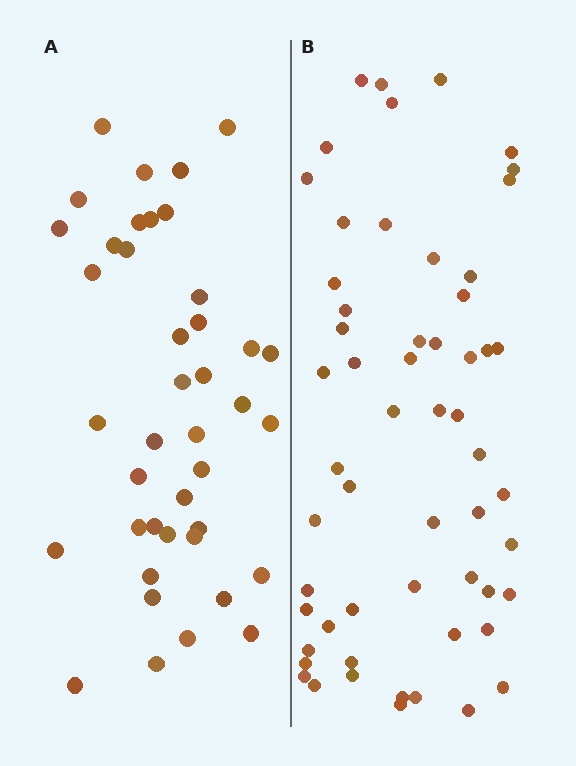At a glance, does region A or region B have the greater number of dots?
Region B (the right region) has more dots.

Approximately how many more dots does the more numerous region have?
Region B has approximately 15 more dots than region A.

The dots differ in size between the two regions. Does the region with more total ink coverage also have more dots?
No. Region A has more total ink coverage because its dots are larger, but region B actually contains more individual dots. Total area can be misleading — the number of items is what matters here.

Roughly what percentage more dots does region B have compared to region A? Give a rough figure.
About 40% more.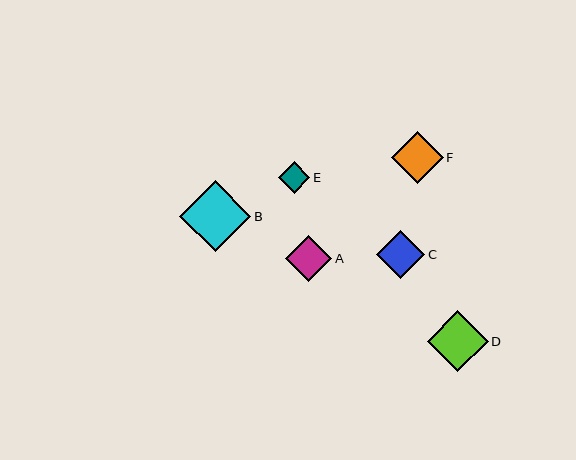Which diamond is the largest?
Diamond B is the largest with a size of approximately 71 pixels.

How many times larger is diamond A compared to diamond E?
Diamond A is approximately 1.5 times the size of diamond E.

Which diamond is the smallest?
Diamond E is the smallest with a size of approximately 32 pixels.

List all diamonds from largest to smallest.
From largest to smallest: B, D, F, C, A, E.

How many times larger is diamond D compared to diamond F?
Diamond D is approximately 1.2 times the size of diamond F.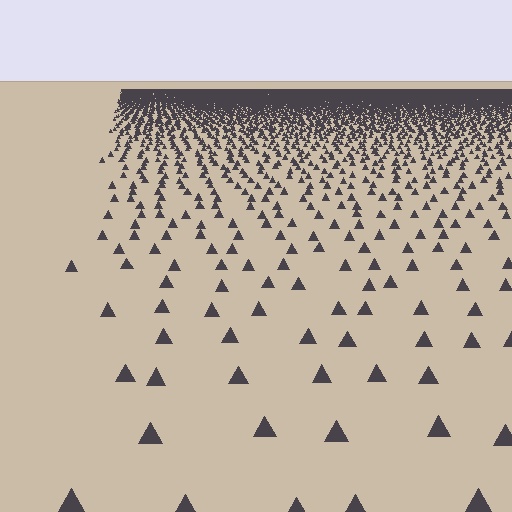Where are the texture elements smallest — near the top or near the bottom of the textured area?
Near the top.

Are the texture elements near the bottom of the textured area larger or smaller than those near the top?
Larger. Near the bottom, elements are closer to the viewer and appear at a bigger on-screen size.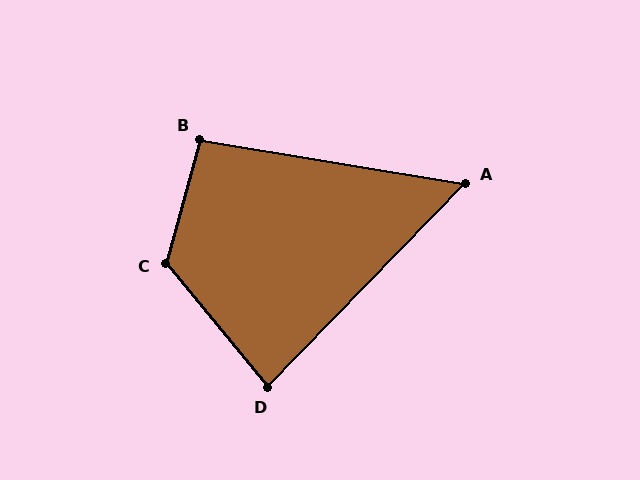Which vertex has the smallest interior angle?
A, at approximately 55 degrees.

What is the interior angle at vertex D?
Approximately 84 degrees (acute).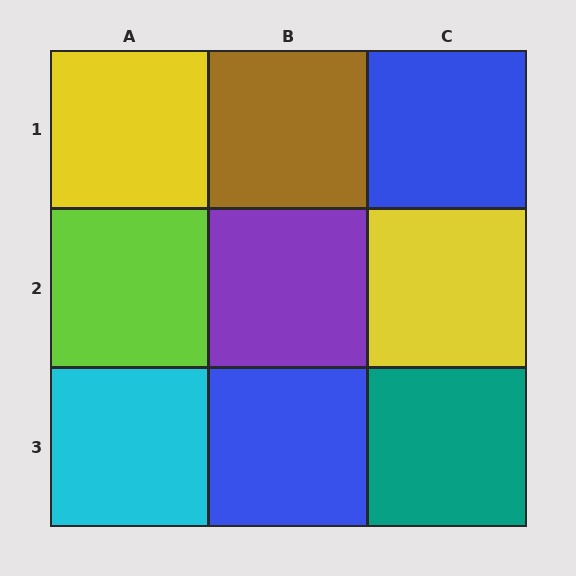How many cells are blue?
2 cells are blue.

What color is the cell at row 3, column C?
Teal.